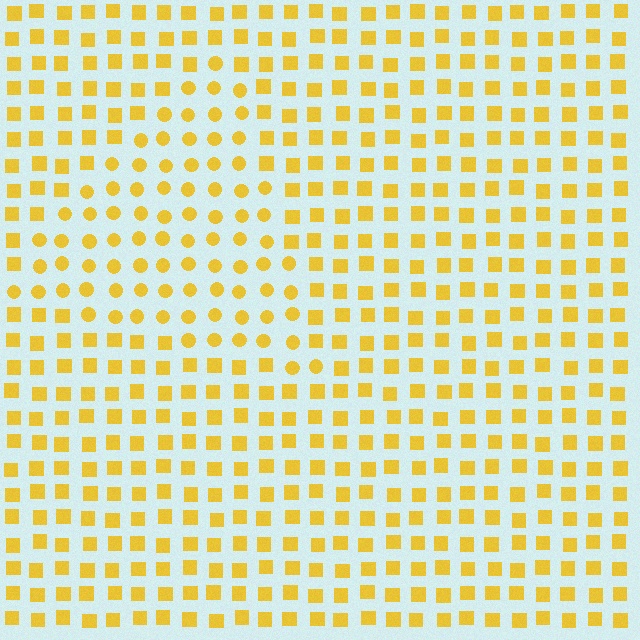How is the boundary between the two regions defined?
The boundary is defined by a change in element shape: circles inside vs. squares outside. All elements share the same color and spacing.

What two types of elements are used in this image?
The image uses circles inside the triangle region and squares outside it.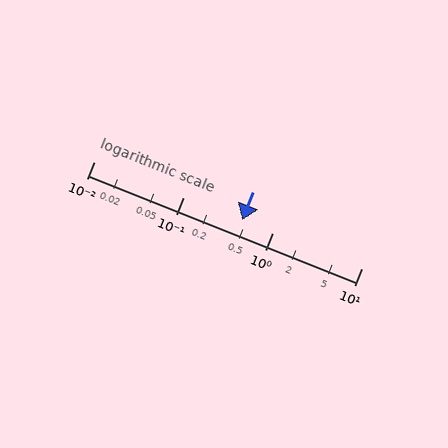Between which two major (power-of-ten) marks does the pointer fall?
The pointer is between 0.1 and 1.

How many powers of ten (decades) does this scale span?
The scale spans 3 decades, from 0.01 to 10.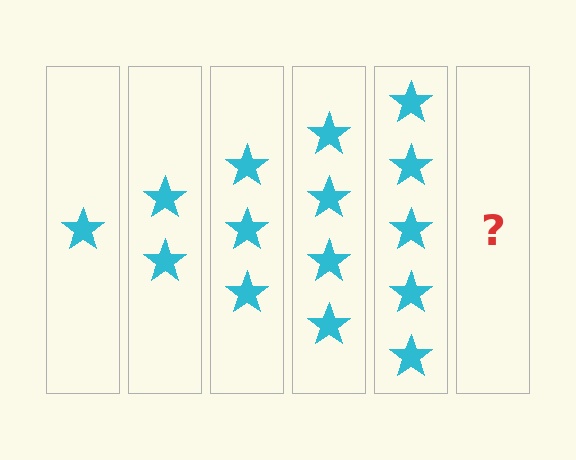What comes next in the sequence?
The next element should be 6 stars.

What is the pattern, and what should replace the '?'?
The pattern is that each step adds one more star. The '?' should be 6 stars.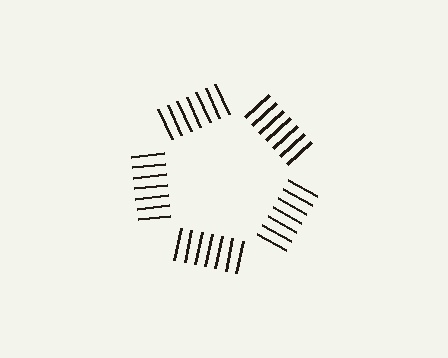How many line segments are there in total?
35 — 7 along each of the 5 edges.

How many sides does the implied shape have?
5 sides — the line-ends trace a pentagon.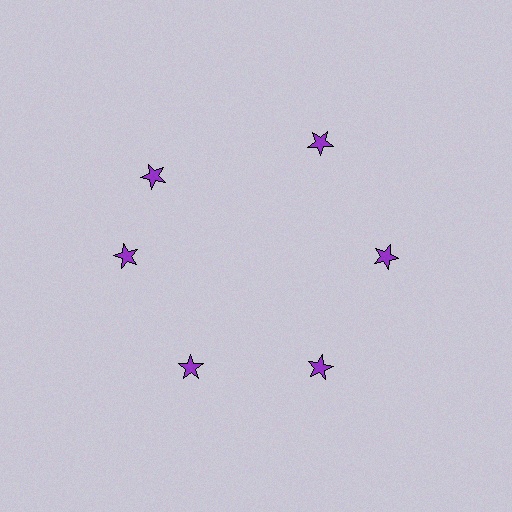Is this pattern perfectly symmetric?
No. The 6 purple stars are arranged in a ring, but one element near the 11 o'clock position is rotated out of alignment along the ring, breaking the 6-fold rotational symmetry.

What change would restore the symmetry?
The symmetry would be restored by rotating it back into even spacing with its neighbors so that all 6 stars sit at equal angles and equal distance from the center.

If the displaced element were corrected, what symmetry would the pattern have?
It would have 6-fold rotational symmetry — the pattern would map onto itself every 60 degrees.